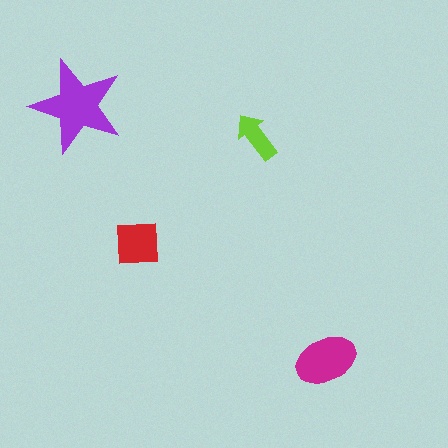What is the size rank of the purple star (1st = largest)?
1st.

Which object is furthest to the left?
The purple star is leftmost.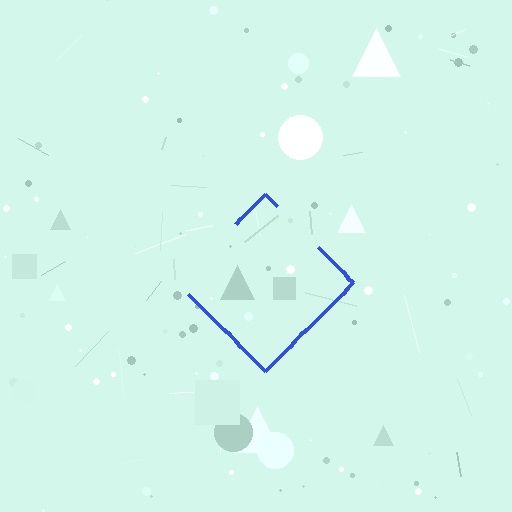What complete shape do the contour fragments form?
The contour fragments form a diamond.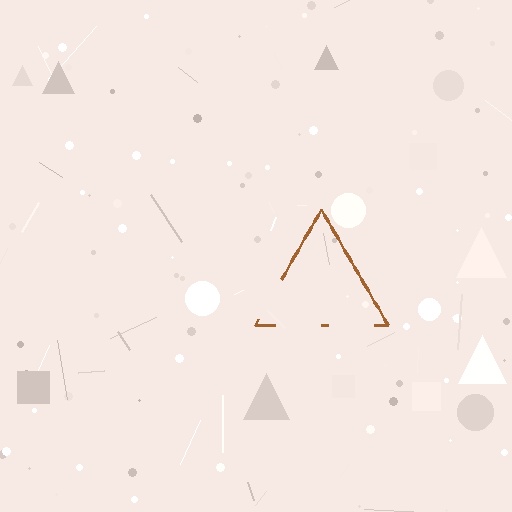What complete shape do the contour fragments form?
The contour fragments form a triangle.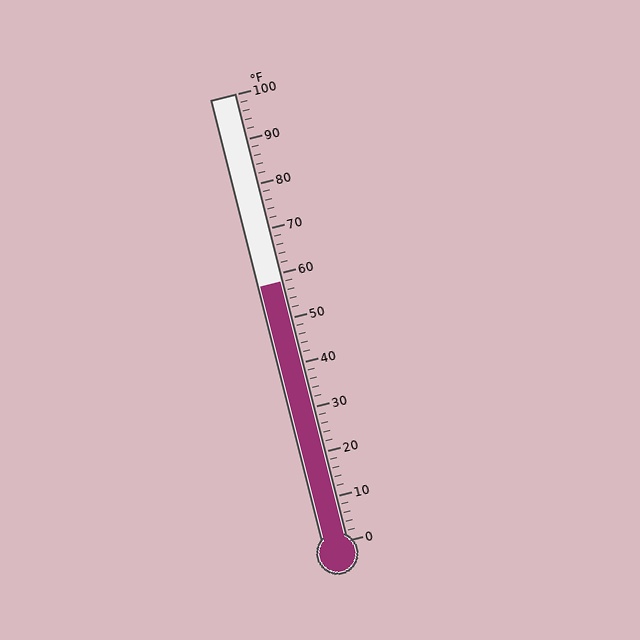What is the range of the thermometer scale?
The thermometer scale ranges from 0°F to 100°F.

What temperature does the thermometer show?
The thermometer shows approximately 58°F.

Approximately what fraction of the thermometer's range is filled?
The thermometer is filled to approximately 60% of its range.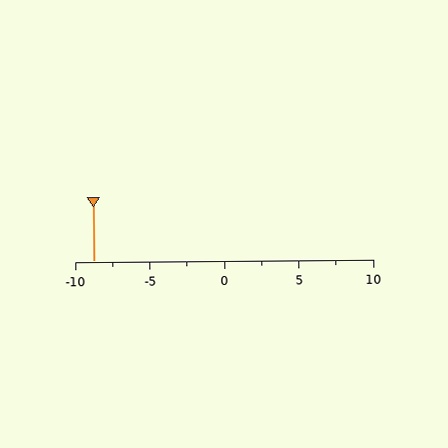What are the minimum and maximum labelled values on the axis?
The axis runs from -10 to 10.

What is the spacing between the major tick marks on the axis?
The major ticks are spaced 5 apart.